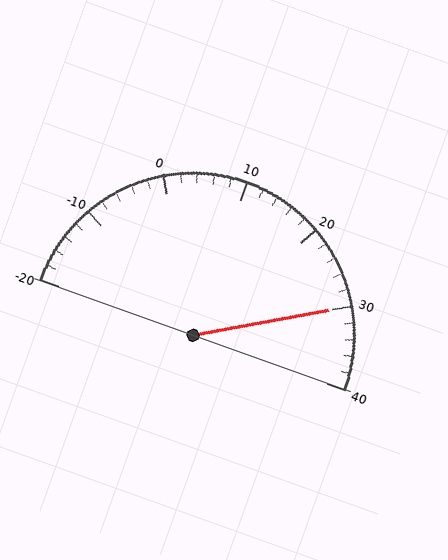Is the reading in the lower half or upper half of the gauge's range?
The reading is in the upper half of the range (-20 to 40).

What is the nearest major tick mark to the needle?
The nearest major tick mark is 30.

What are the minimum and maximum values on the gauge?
The gauge ranges from -20 to 40.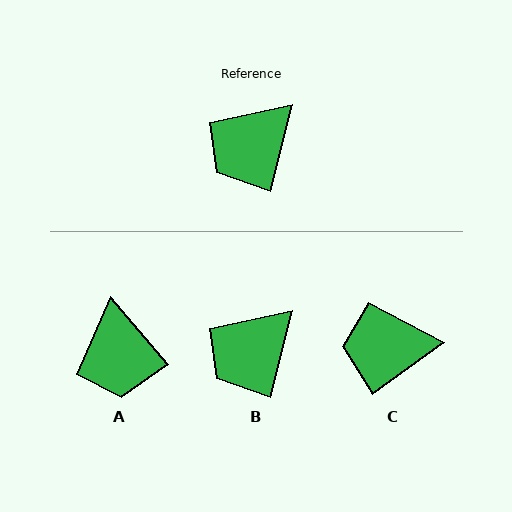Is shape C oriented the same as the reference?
No, it is off by about 40 degrees.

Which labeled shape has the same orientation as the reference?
B.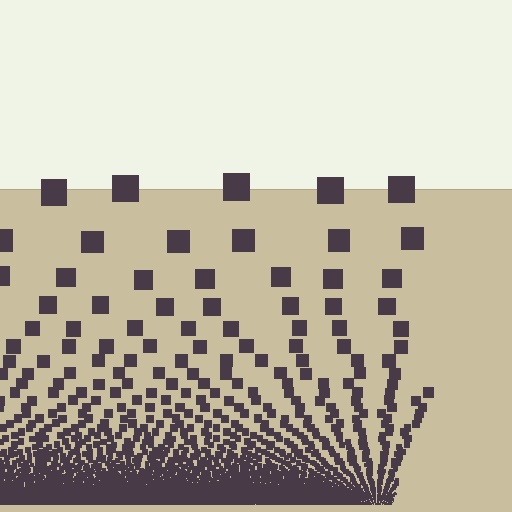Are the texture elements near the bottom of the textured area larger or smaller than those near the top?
Smaller. The gradient is inverted — elements near the bottom are smaller and denser.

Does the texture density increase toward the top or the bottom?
Density increases toward the bottom.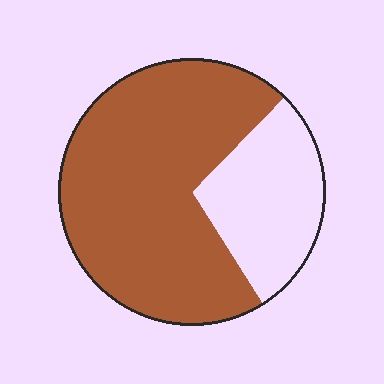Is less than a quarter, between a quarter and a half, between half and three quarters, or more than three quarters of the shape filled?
Between half and three quarters.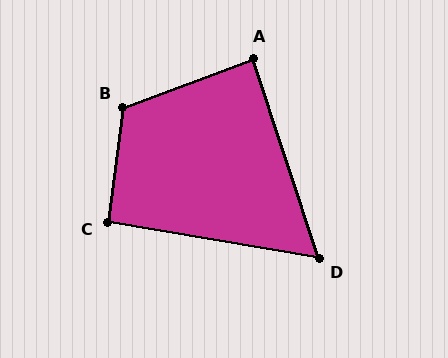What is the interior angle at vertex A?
Approximately 88 degrees (approximately right).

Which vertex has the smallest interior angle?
D, at approximately 62 degrees.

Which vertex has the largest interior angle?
B, at approximately 118 degrees.